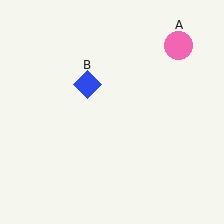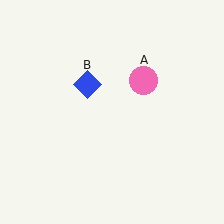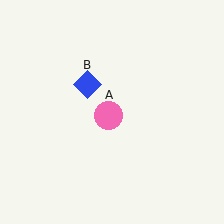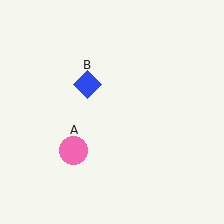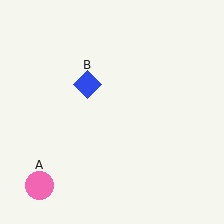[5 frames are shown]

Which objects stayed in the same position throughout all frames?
Blue diamond (object B) remained stationary.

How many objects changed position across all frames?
1 object changed position: pink circle (object A).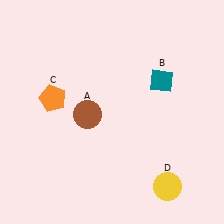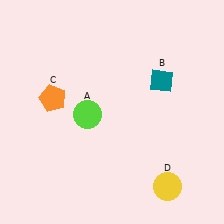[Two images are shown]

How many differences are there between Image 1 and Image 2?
There is 1 difference between the two images.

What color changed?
The circle (A) changed from brown in Image 1 to lime in Image 2.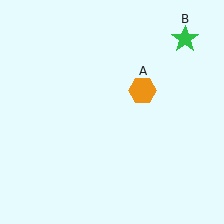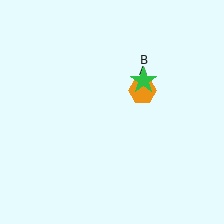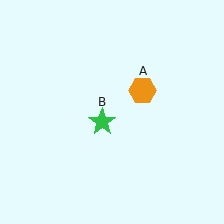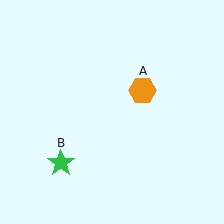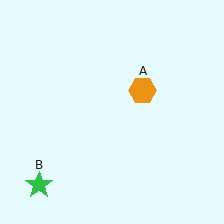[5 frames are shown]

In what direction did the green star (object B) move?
The green star (object B) moved down and to the left.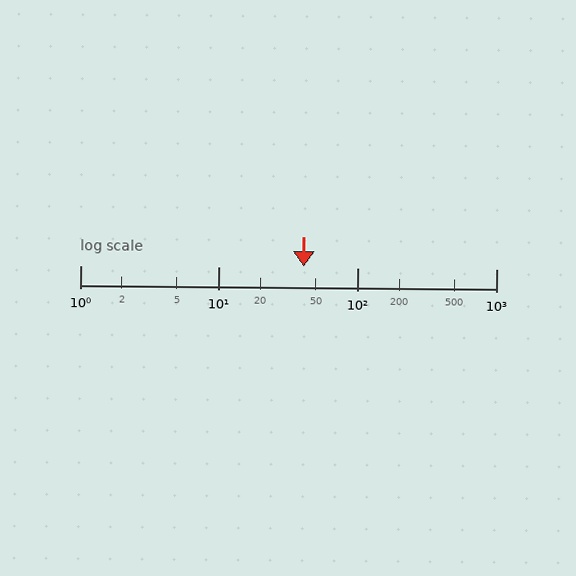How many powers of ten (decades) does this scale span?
The scale spans 3 decades, from 1 to 1000.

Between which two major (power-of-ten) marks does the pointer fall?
The pointer is between 10 and 100.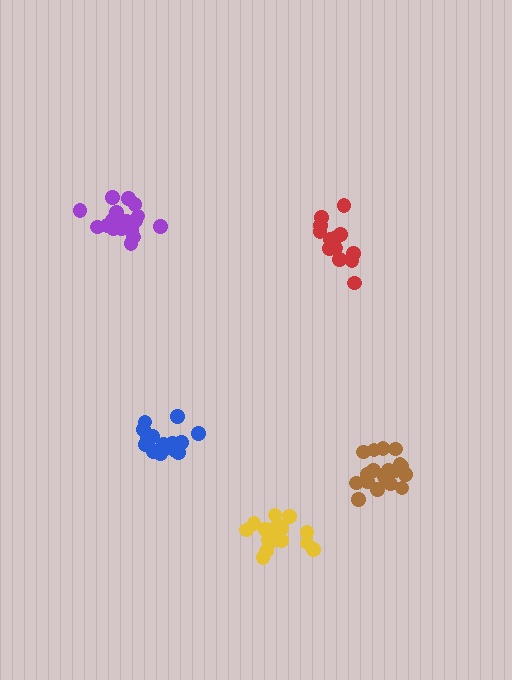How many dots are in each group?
Group 1: 14 dots, Group 2: 18 dots, Group 3: 19 dots, Group 4: 19 dots, Group 5: 18 dots (88 total).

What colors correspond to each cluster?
The clusters are colored: red, yellow, purple, brown, blue.